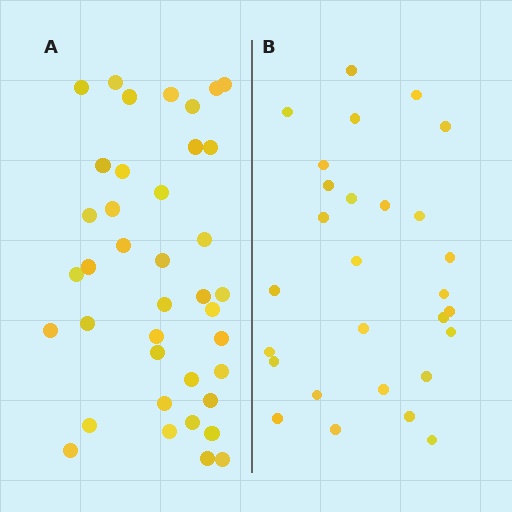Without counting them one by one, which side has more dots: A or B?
Region A (the left region) has more dots.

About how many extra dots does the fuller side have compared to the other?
Region A has roughly 12 or so more dots than region B.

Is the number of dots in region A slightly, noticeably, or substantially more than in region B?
Region A has noticeably more, but not dramatically so. The ratio is roughly 1.4 to 1.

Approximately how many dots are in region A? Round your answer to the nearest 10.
About 40 dots. (The exact count is 39, which rounds to 40.)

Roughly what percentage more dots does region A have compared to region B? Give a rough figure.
About 40% more.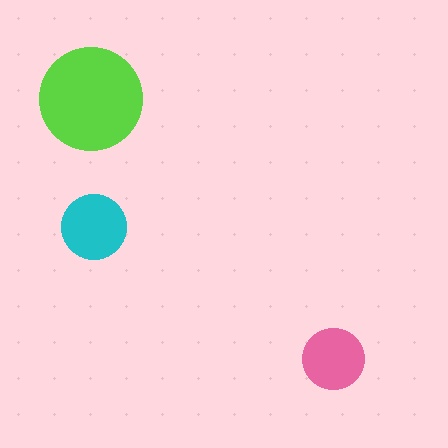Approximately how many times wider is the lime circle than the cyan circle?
About 1.5 times wider.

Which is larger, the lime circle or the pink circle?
The lime one.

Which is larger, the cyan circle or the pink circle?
The cyan one.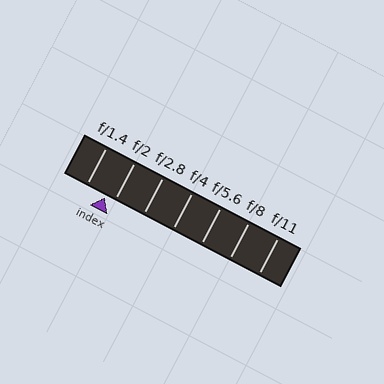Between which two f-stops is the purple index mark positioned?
The index mark is between f/1.4 and f/2.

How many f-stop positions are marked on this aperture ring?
There are 7 f-stop positions marked.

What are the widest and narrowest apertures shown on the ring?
The widest aperture shown is f/1.4 and the narrowest is f/11.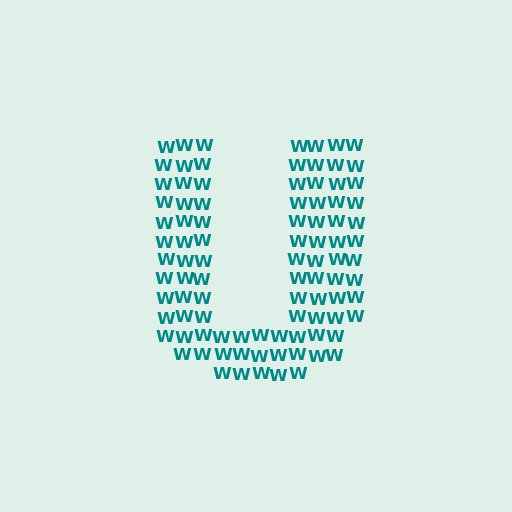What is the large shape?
The large shape is the letter U.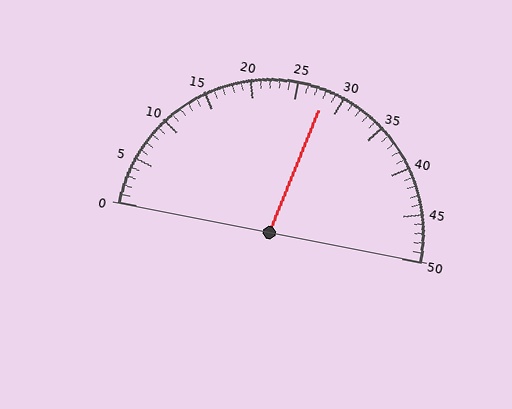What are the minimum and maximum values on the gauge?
The gauge ranges from 0 to 50.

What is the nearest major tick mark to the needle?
The nearest major tick mark is 30.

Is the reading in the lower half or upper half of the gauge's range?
The reading is in the upper half of the range (0 to 50).